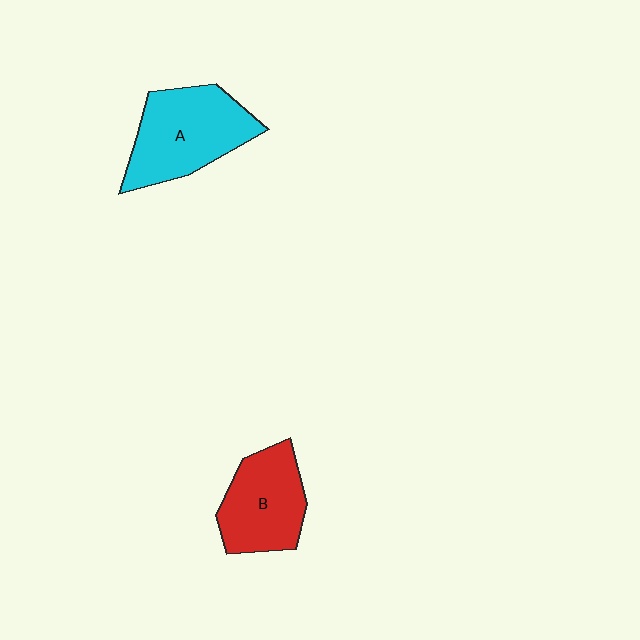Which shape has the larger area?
Shape A (cyan).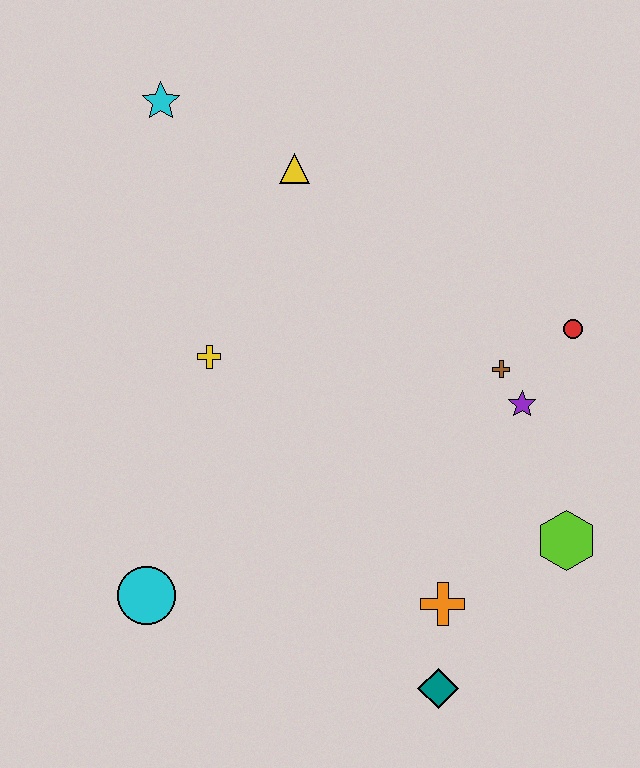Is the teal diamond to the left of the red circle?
Yes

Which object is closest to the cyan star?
The yellow triangle is closest to the cyan star.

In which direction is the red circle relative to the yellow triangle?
The red circle is to the right of the yellow triangle.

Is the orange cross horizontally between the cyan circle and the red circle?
Yes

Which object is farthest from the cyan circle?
The red circle is farthest from the cyan circle.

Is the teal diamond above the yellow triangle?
No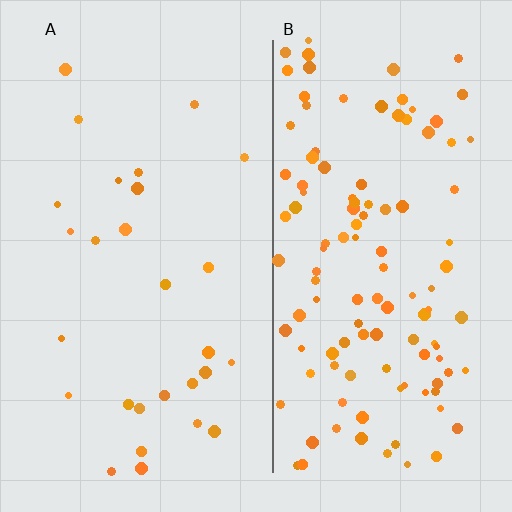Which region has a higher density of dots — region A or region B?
B (the right).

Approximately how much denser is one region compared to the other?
Approximately 4.3× — region B over region A.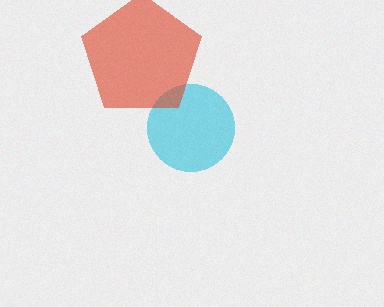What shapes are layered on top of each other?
The layered shapes are: a cyan circle, a red pentagon.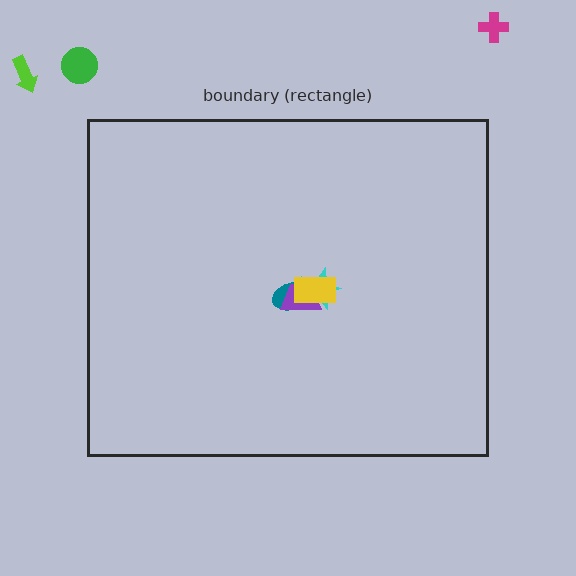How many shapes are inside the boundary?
4 inside, 3 outside.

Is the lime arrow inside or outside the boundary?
Outside.